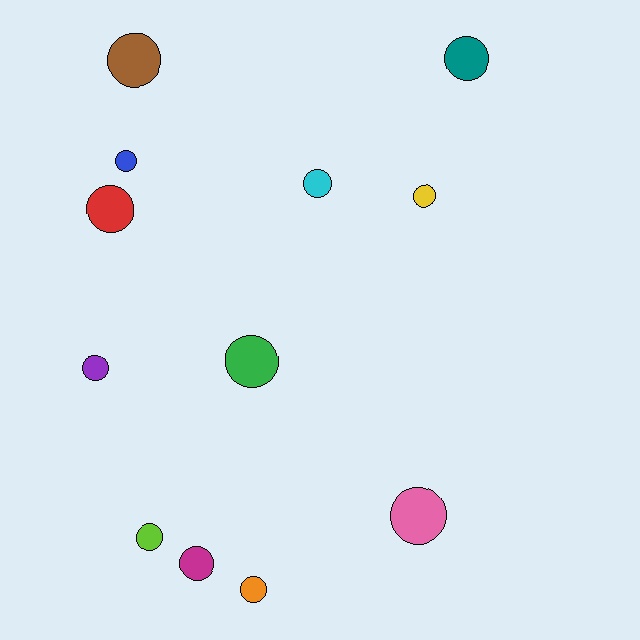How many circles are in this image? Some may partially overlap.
There are 12 circles.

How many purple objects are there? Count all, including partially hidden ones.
There is 1 purple object.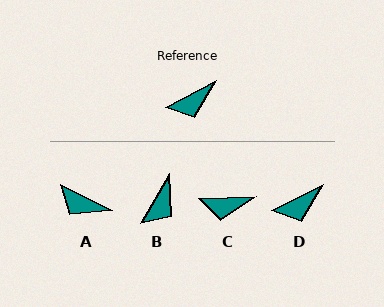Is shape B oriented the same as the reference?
No, it is off by about 33 degrees.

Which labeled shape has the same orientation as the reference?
D.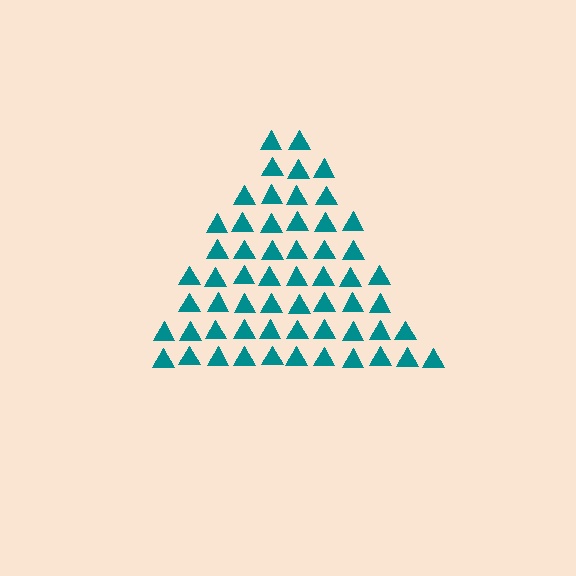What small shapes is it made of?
It is made of small triangles.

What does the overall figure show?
The overall figure shows a triangle.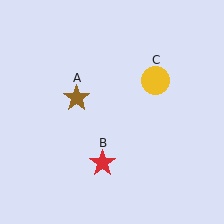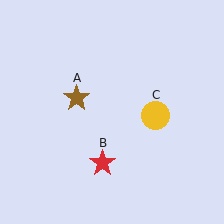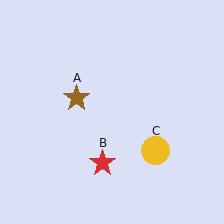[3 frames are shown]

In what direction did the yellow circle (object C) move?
The yellow circle (object C) moved down.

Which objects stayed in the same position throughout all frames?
Brown star (object A) and red star (object B) remained stationary.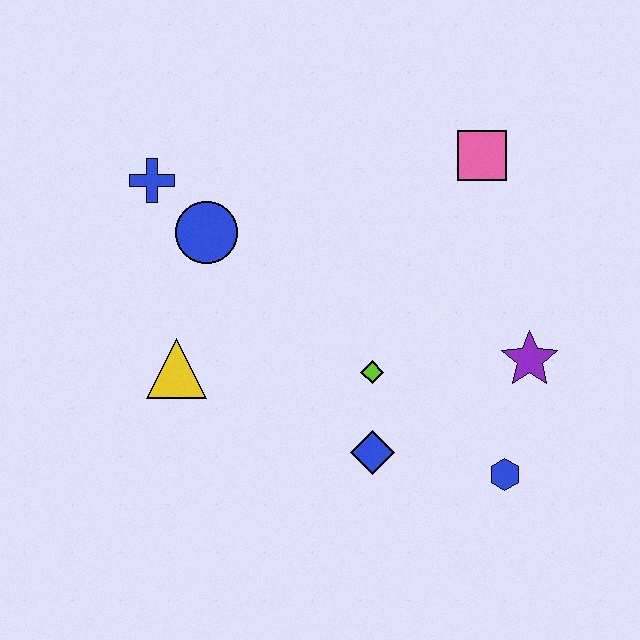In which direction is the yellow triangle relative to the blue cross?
The yellow triangle is below the blue cross.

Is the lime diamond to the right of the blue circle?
Yes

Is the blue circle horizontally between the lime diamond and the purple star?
No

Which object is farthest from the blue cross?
The blue hexagon is farthest from the blue cross.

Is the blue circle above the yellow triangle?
Yes